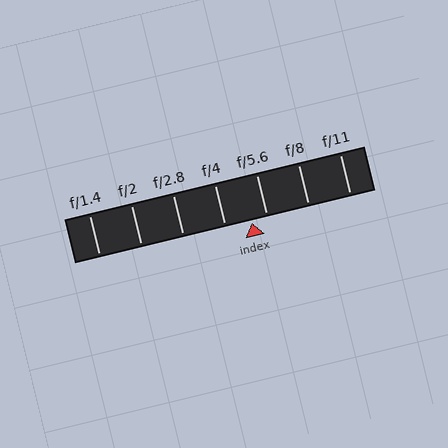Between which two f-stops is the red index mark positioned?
The index mark is between f/4 and f/5.6.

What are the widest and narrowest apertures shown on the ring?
The widest aperture shown is f/1.4 and the narrowest is f/11.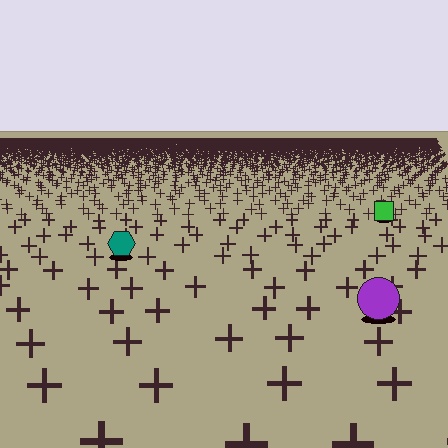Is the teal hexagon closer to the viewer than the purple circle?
No. The purple circle is closer — you can tell from the texture gradient: the ground texture is coarser near it.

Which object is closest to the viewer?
The purple circle is closest. The texture marks near it are larger and more spread out.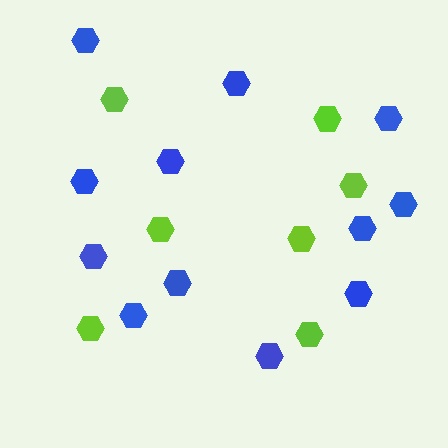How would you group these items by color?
There are 2 groups: one group of lime hexagons (7) and one group of blue hexagons (12).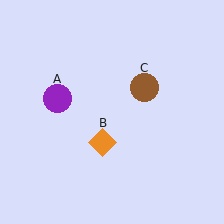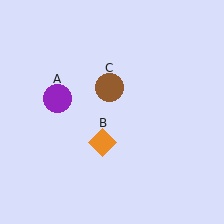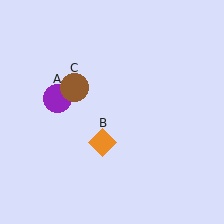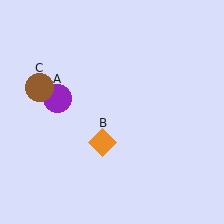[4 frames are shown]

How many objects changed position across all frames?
1 object changed position: brown circle (object C).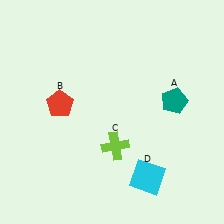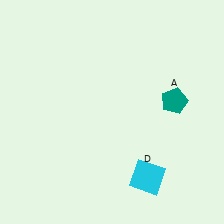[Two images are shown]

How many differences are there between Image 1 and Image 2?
There are 2 differences between the two images.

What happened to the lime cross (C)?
The lime cross (C) was removed in Image 2. It was in the bottom-right area of Image 1.